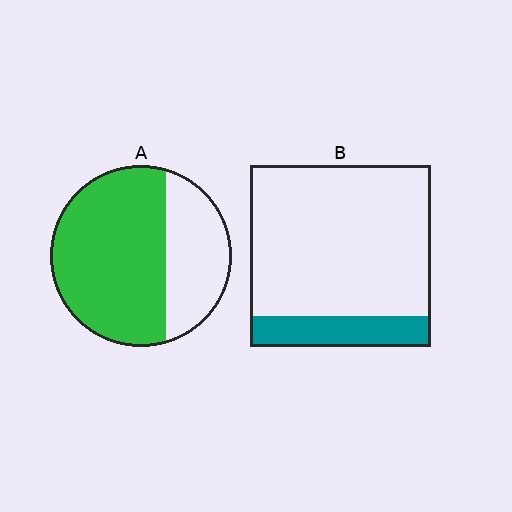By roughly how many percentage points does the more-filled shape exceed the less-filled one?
By roughly 50 percentage points (A over B).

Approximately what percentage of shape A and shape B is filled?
A is approximately 65% and B is approximately 15%.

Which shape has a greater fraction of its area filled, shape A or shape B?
Shape A.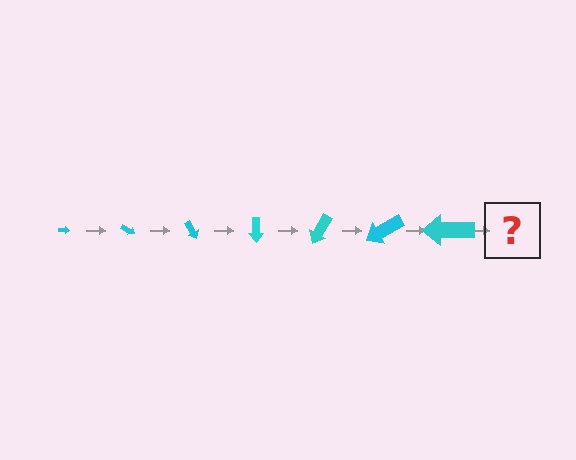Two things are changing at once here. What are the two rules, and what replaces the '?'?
The two rules are that the arrow grows larger each step and it rotates 30 degrees each step. The '?' should be an arrow, larger than the previous one and rotated 210 degrees from the start.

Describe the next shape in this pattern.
It should be an arrow, larger than the previous one and rotated 210 degrees from the start.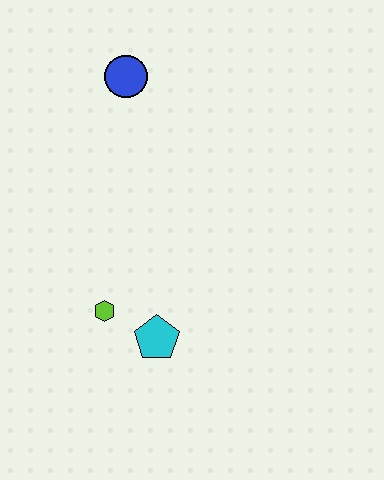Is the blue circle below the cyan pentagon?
No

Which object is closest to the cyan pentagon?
The lime hexagon is closest to the cyan pentagon.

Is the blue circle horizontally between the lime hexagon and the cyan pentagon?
Yes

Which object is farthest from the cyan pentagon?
The blue circle is farthest from the cyan pentagon.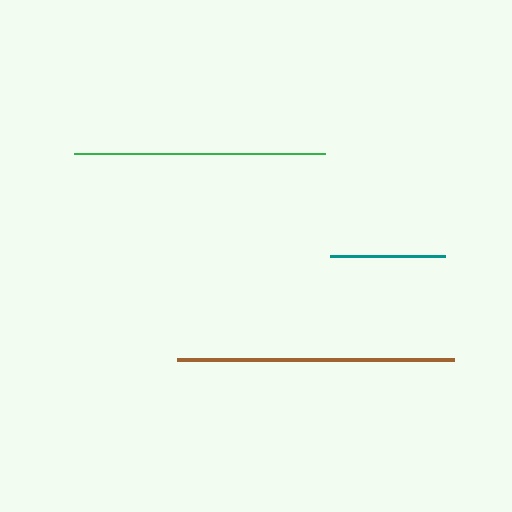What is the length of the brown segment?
The brown segment is approximately 277 pixels long.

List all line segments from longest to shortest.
From longest to shortest: brown, green, teal.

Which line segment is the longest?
The brown line is the longest at approximately 277 pixels.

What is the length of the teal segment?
The teal segment is approximately 114 pixels long.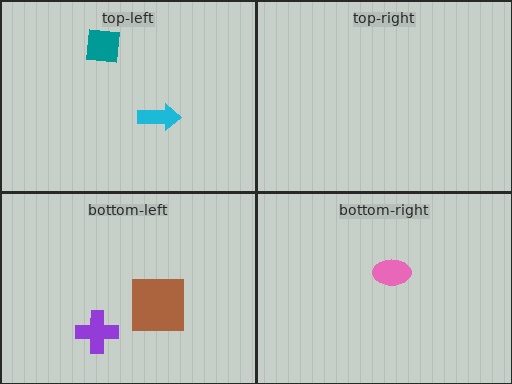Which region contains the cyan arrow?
The top-left region.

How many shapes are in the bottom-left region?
2.